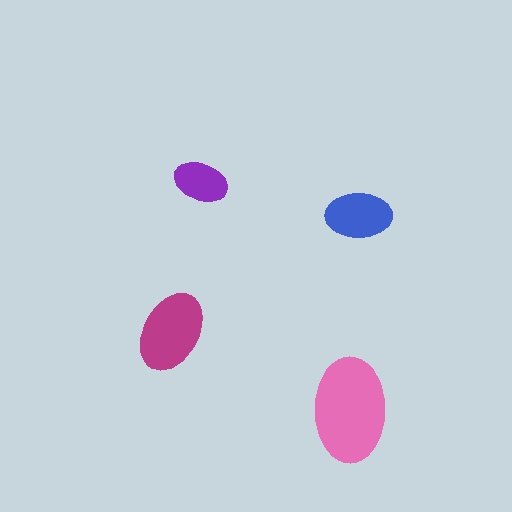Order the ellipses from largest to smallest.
the pink one, the magenta one, the blue one, the purple one.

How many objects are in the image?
There are 4 objects in the image.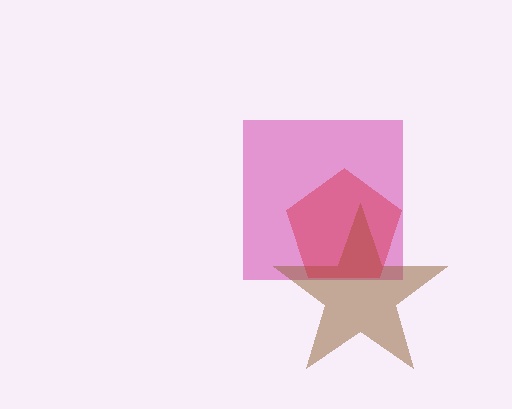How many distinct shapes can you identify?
There are 3 distinct shapes: a magenta square, a brown star, a red pentagon.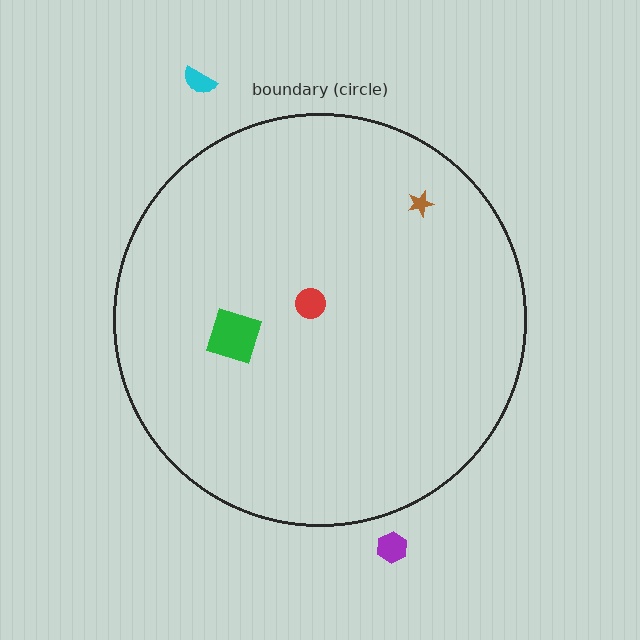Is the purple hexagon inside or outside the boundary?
Outside.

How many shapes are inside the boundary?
3 inside, 2 outside.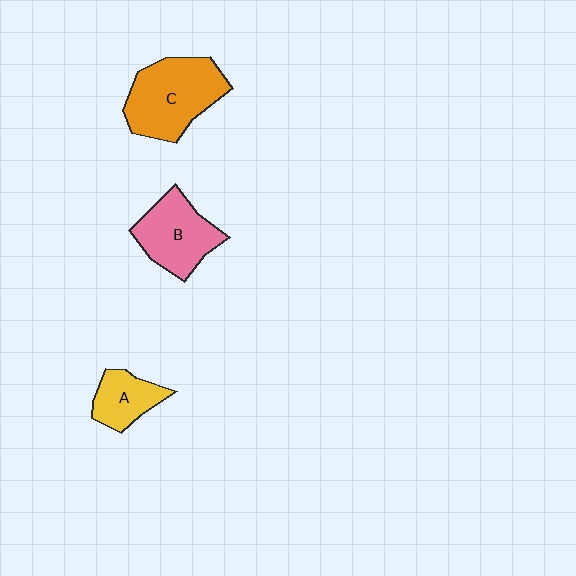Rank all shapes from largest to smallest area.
From largest to smallest: C (orange), B (pink), A (yellow).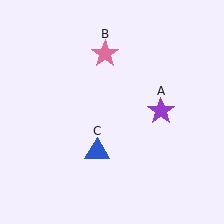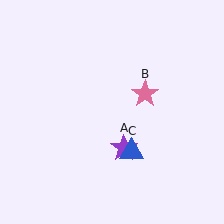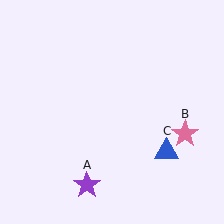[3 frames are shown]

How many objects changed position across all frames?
3 objects changed position: purple star (object A), pink star (object B), blue triangle (object C).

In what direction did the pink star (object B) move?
The pink star (object B) moved down and to the right.